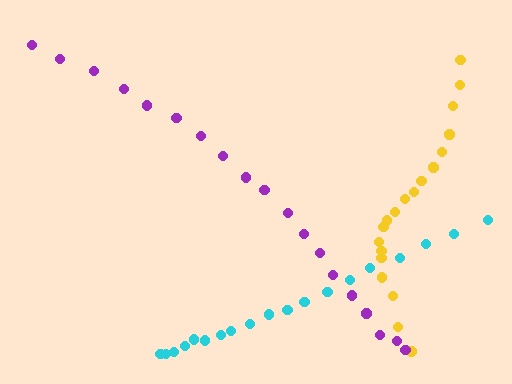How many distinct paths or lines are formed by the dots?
There are 3 distinct paths.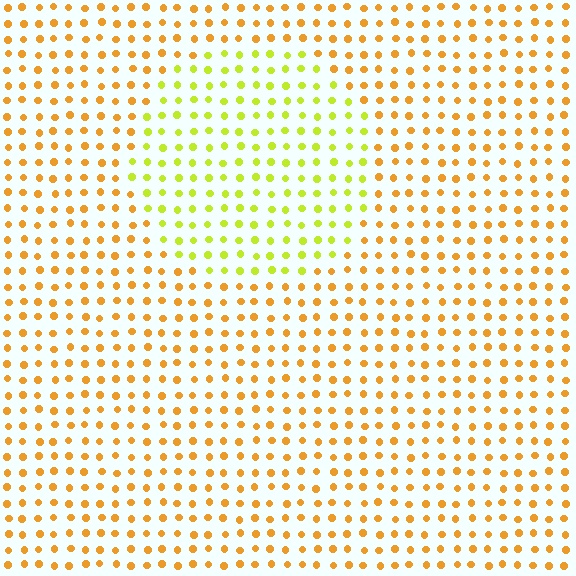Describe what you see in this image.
The image is filled with small orange elements in a uniform arrangement. A circle-shaped region is visible where the elements are tinted to a slightly different hue, forming a subtle color boundary.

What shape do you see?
I see a circle.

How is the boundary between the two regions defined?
The boundary is defined purely by a slight shift in hue (about 39 degrees). Spacing, size, and orientation are identical on both sides.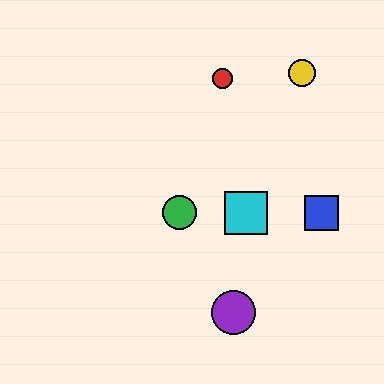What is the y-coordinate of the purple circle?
The purple circle is at y≈312.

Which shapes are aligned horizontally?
The blue square, the green circle, the orange circle, the cyan square are aligned horizontally.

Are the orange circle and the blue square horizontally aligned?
Yes, both are at y≈213.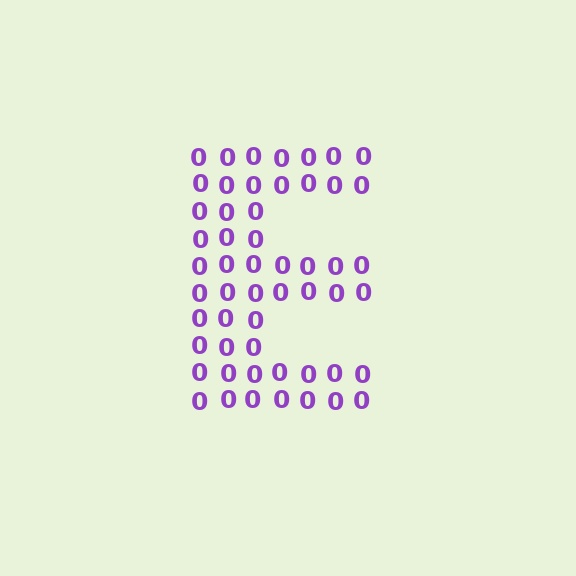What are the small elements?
The small elements are digit 0's.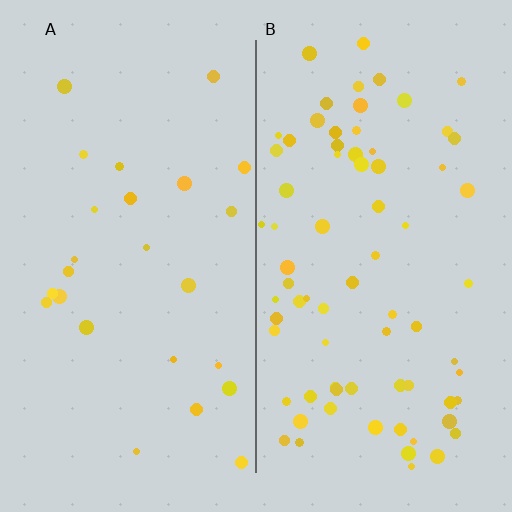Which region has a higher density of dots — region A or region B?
B (the right).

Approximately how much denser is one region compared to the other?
Approximately 3.0× — region B over region A.